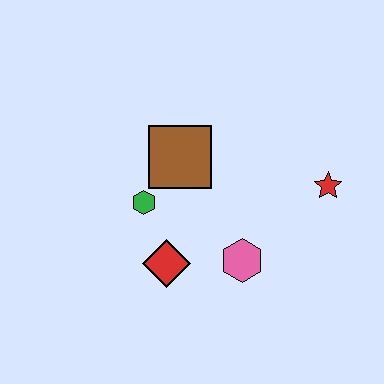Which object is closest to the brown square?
The green hexagon is closest to the brown square.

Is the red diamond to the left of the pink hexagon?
Yes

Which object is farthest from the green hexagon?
The red star is farthest from the green hexagon.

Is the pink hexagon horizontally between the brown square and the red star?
Yes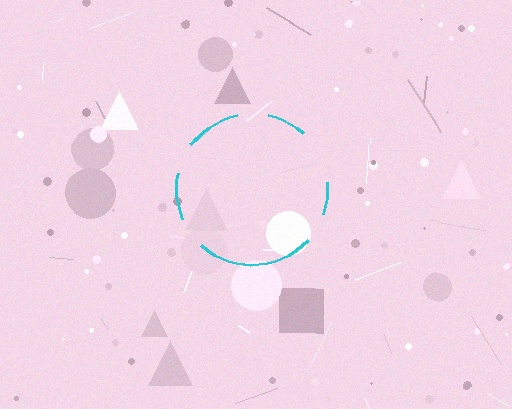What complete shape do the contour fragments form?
The contour fragments form a circle.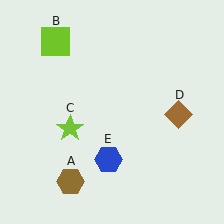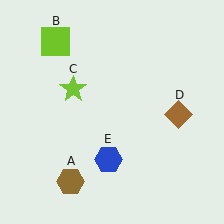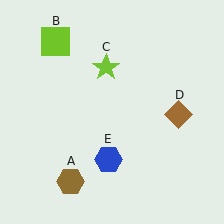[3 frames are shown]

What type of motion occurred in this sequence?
The lime star (object C) rotated clockwise around the center of the scene.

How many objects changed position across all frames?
1 object changed position: lime star (object C).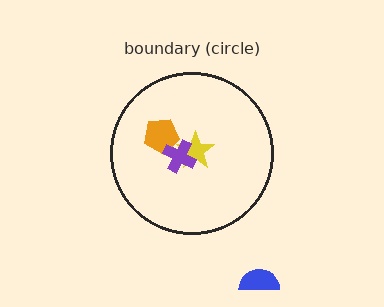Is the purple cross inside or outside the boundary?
Inside.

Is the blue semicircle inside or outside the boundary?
Outside.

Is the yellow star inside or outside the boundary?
Inside.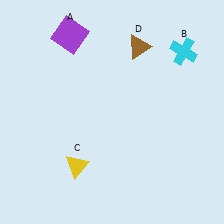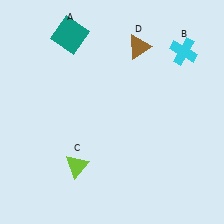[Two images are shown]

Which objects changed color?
A changed from purple to teal. C changed from yellow to lime.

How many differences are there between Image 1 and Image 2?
There are 2 differences between the two images.